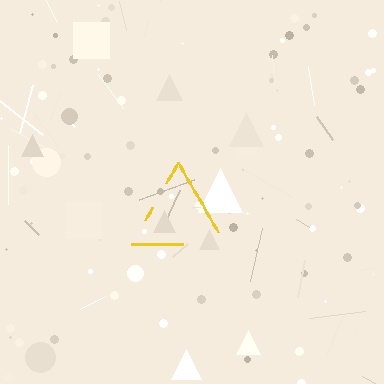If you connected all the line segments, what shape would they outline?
They would outline a triangle.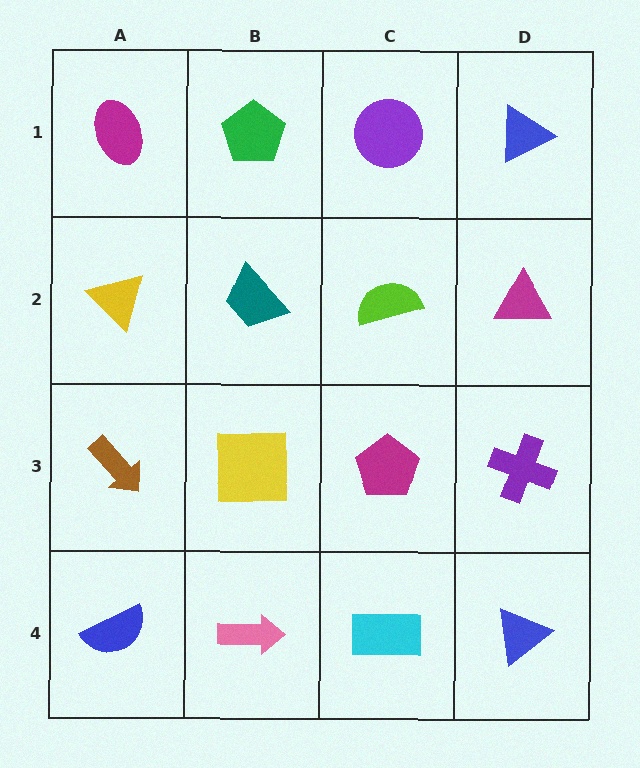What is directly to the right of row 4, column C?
A blue triangle.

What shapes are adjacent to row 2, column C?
A purple circle (row 1, column C), a magenta pentagon (row 3, column C), a teal trapezoid (row 2, column B), a magenta triangle (row 2, column D).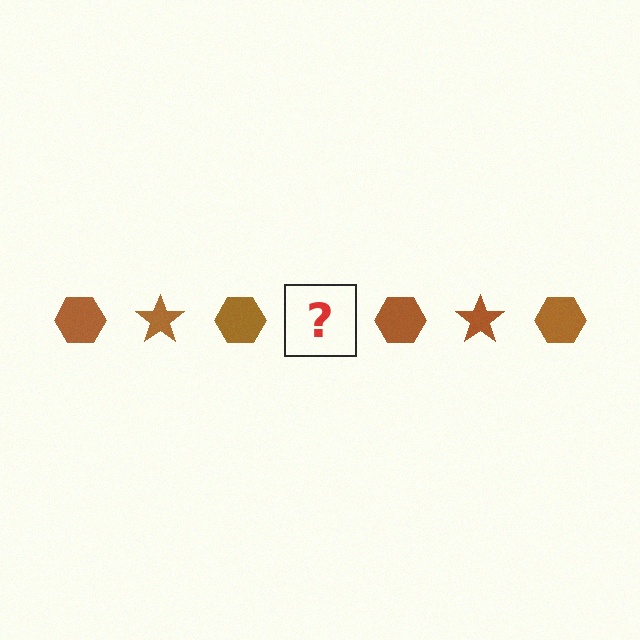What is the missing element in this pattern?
The missing element is a brown star.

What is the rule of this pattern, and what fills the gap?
The rule is that the pattern cycles through hexagon, star shapes in brown. The gap should be filled with a brown star.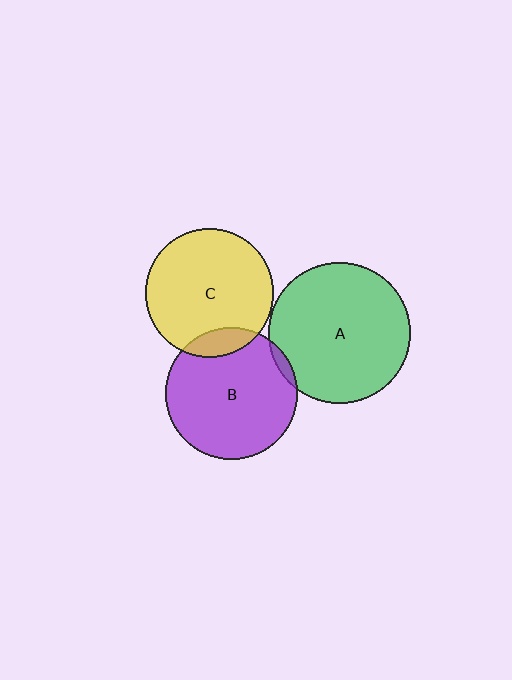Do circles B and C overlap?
Yes.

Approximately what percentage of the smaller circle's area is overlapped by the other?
Approximately 10%.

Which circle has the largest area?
Circle A (green).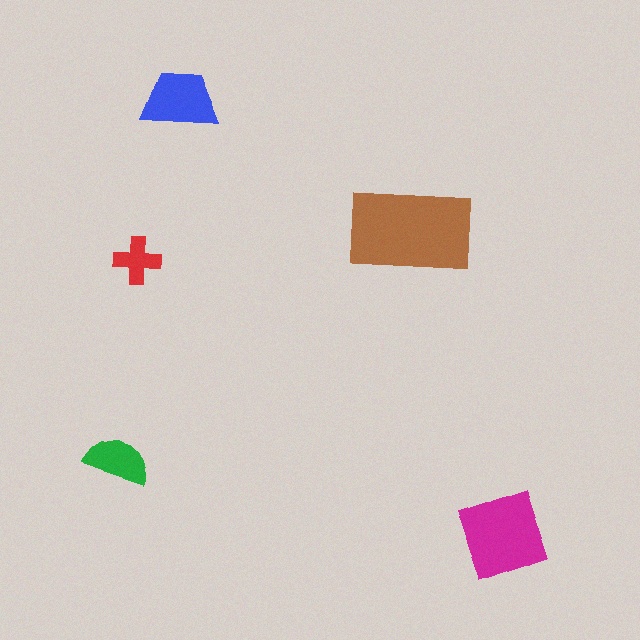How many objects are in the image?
There are 5 objects in the image.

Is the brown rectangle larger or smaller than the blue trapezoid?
Larger.